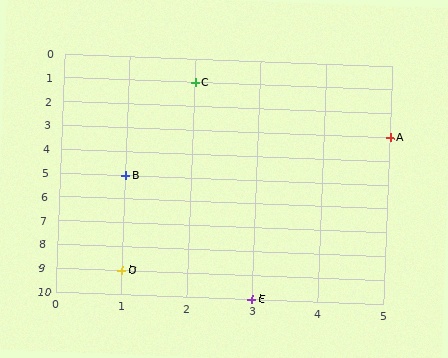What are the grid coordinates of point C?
Point C is at grid coordinates (2, 1).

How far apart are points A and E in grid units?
Points A and E are 2 columns and 7 rows apart (about 7.3 grid units diagonally).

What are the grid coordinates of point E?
Point E is at grid coordinates (3, 10).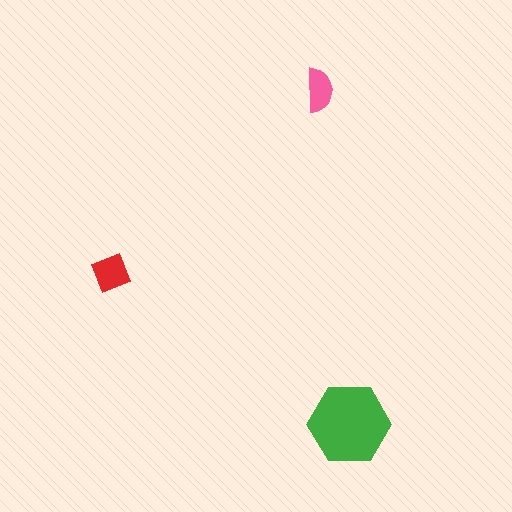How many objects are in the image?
There are 3 objects in the image.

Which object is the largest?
The green hexagon.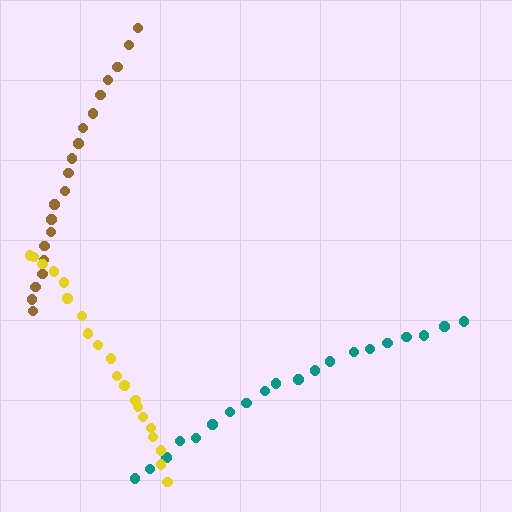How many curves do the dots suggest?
There are 3 distinct paths.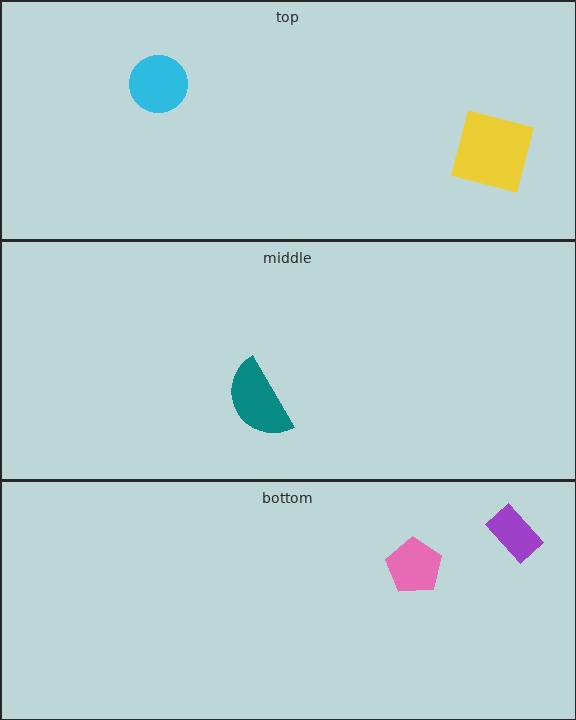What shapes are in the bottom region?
The pink pentagon, the purple rectangle.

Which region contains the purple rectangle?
The bottom region.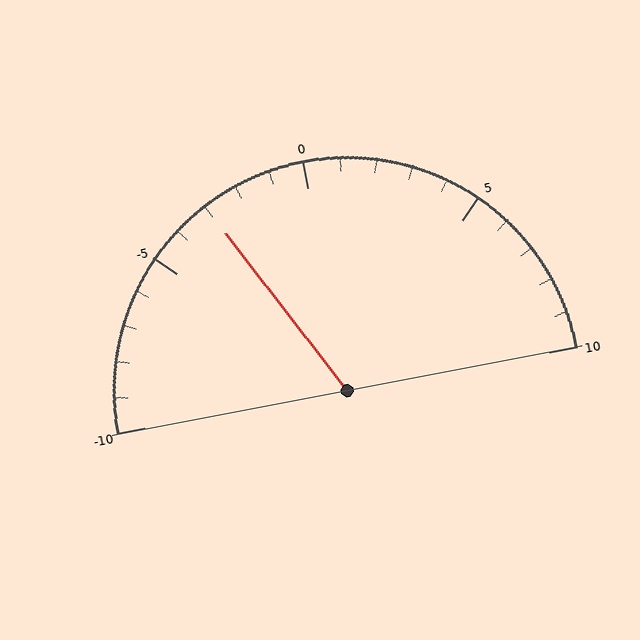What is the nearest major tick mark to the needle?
The nearest major tick mark is -5.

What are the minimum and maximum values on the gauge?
The gauge ranges from -10 to 10.